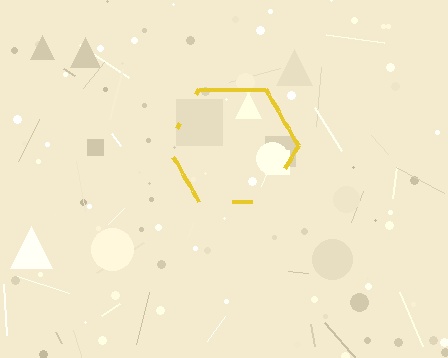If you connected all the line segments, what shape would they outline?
They would outline a hexagon.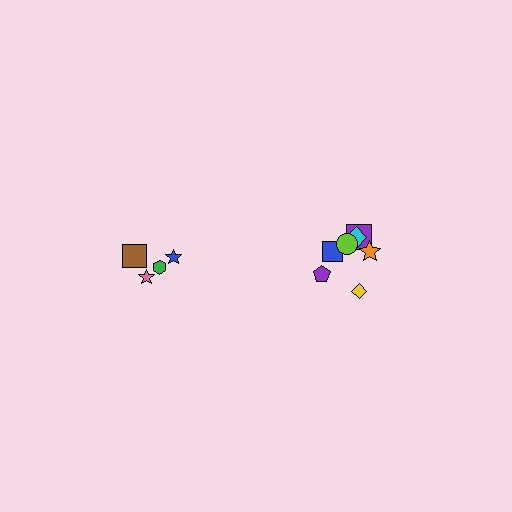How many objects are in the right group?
There are 7 objects.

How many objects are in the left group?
There are 4 objects.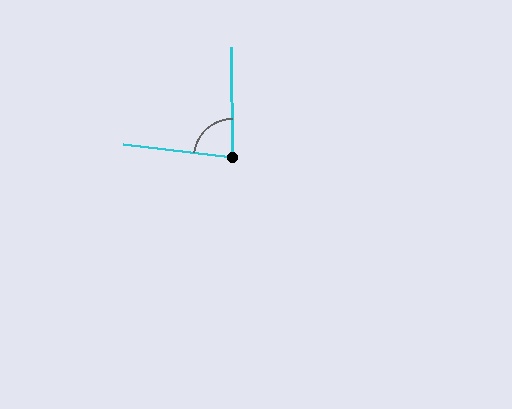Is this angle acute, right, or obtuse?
It is acute.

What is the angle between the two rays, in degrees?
Approximately 83 degrees.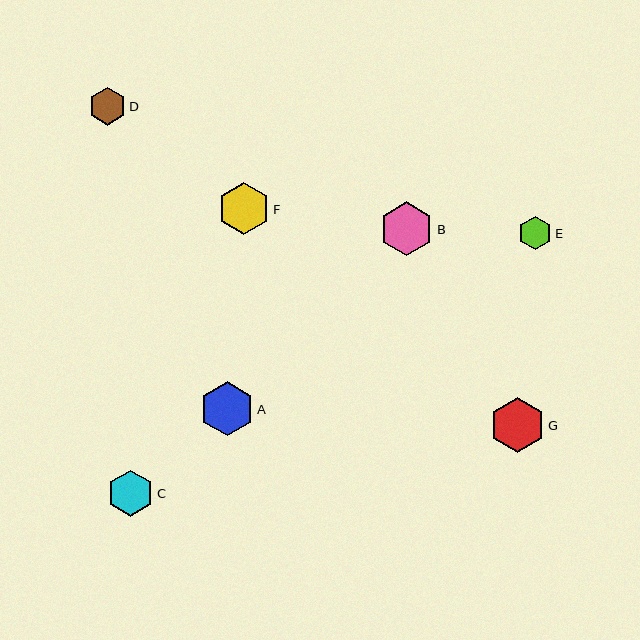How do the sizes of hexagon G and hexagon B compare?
Hexagon G and hexagon B are approximately the same size.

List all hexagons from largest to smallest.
From largest to smallest: G, B, A, F, C, D, E.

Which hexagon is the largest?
Hexagon G is the largest with a size of approximately 55 pixels.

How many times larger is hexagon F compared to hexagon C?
Hexagon F is approximately 1.1 times the size of hexagon C.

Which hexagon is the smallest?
Hexagon E is the smallest with a size of approximately 33 pixels.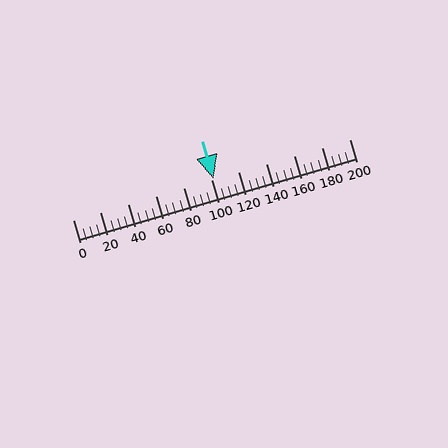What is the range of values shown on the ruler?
The ruler shows values from 0 to 200.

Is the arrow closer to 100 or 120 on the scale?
The arrow is closer to 100.